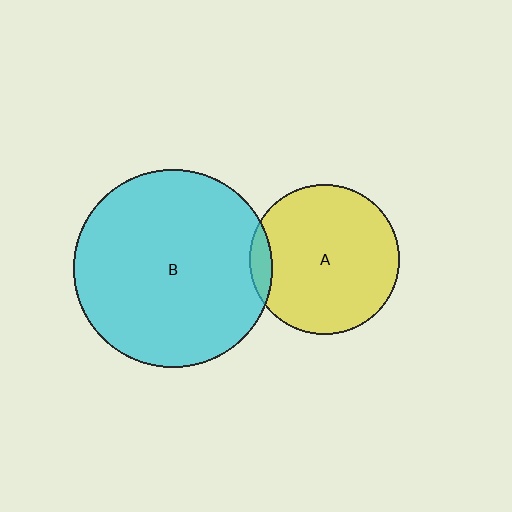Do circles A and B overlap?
Yes.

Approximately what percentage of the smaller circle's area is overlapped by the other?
Approximately 5%.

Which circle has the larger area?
Circle B (cyan).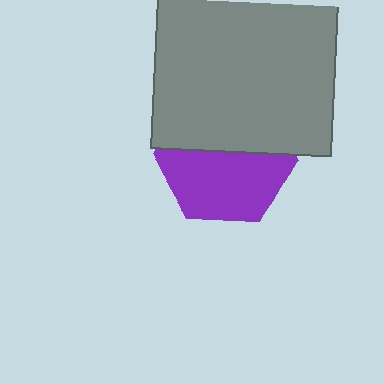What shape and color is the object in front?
The object in front is a gray square.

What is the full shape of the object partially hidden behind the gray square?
The partially hidden object is a purple hexagon.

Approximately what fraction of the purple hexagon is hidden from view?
Roughly 46% of the purple hexagon is hidden behind the gray square.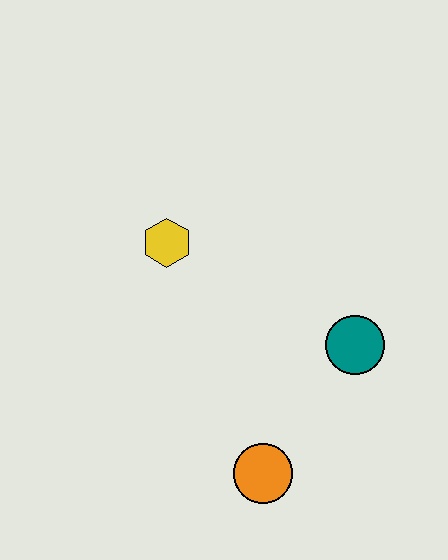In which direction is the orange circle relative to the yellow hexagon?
The orange circle is below the yellow hexagon.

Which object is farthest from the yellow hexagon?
The orange circle is farthest from the yellow hexagon.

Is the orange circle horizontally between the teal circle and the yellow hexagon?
Yes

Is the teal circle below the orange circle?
No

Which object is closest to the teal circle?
The orange circle is closest to the teal circle.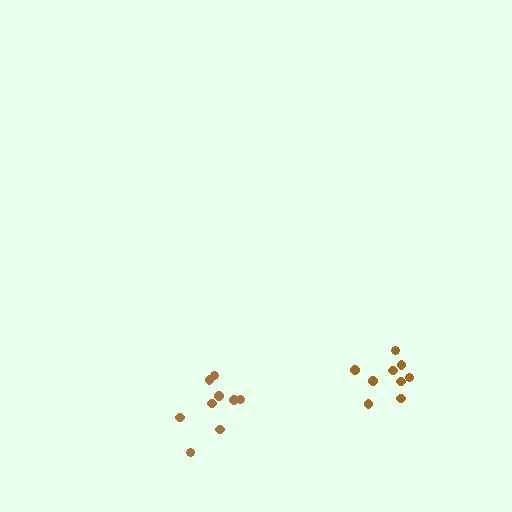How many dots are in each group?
Group 1: 9 dots, Group 2: 9 dots (18 total).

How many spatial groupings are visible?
There are 2 spatial groupings.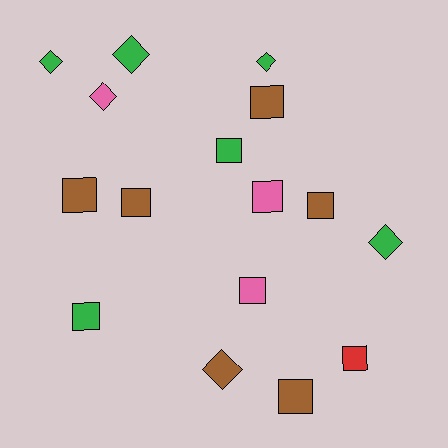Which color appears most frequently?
Brown, with 6 objects.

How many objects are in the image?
There are 16 objects.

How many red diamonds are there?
There are no red diamonds.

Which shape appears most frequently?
Square, with 10 objects.